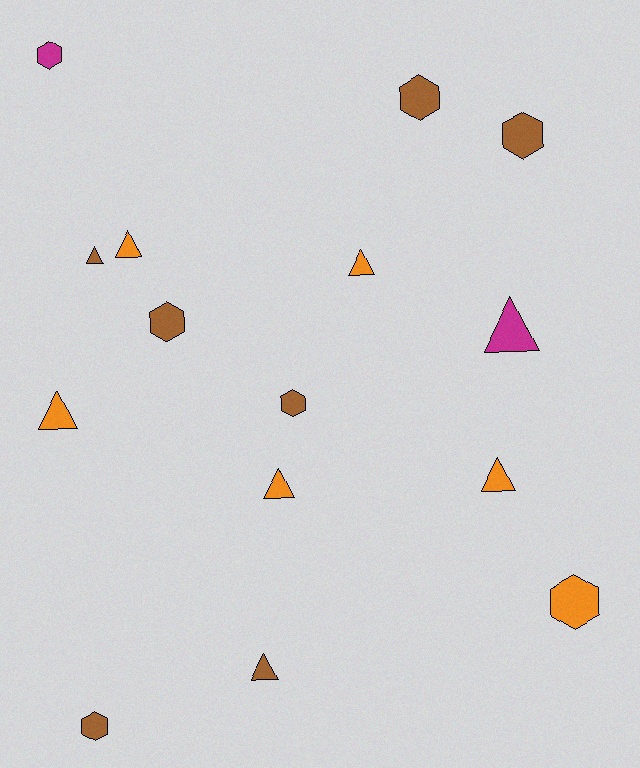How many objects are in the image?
There are 15 objects.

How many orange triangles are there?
There are 5 orange triangles.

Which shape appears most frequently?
Triangle, with 8 objects.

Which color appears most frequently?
Brown, with 7 objects.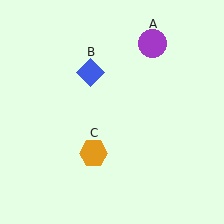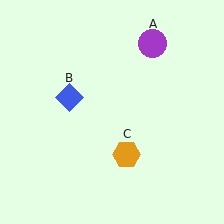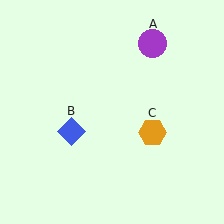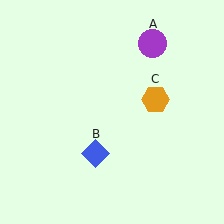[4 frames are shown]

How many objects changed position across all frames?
2 objects changed position: blue diamond (object B), orange hexagon (object C).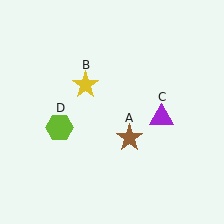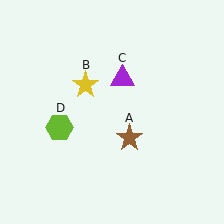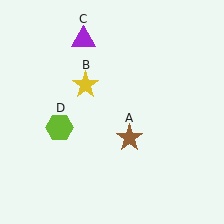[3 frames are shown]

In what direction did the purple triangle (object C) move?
The purple triangle (object C) moved up and to the left.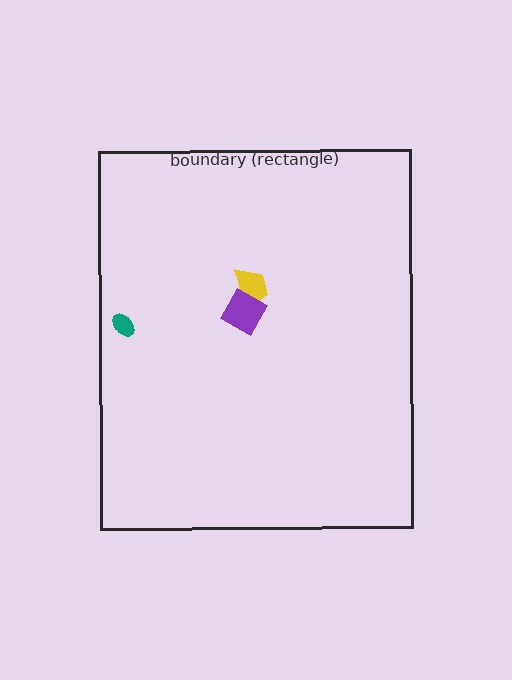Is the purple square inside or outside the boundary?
Inside.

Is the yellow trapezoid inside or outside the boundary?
Inside.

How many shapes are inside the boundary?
3 inside, 0 outside.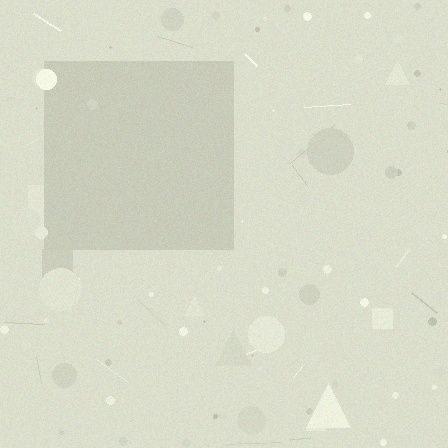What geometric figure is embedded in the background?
A square is embedded in the background.